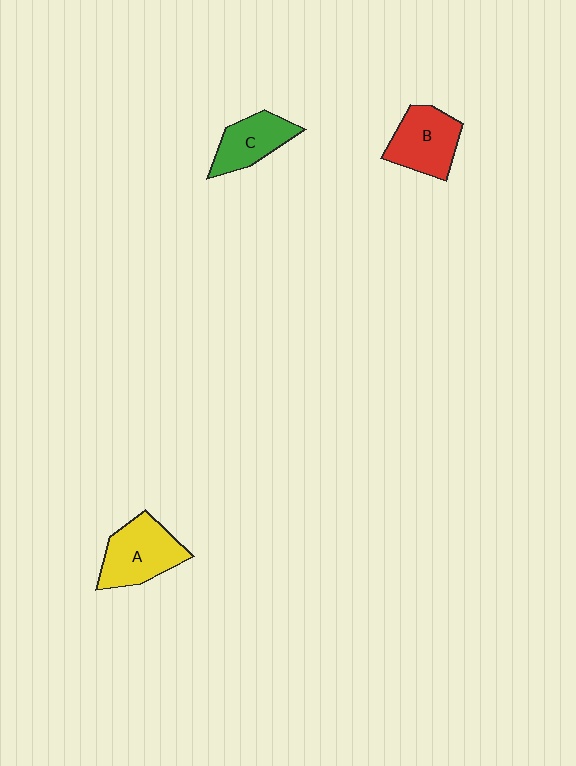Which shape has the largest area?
Shape A (yellow).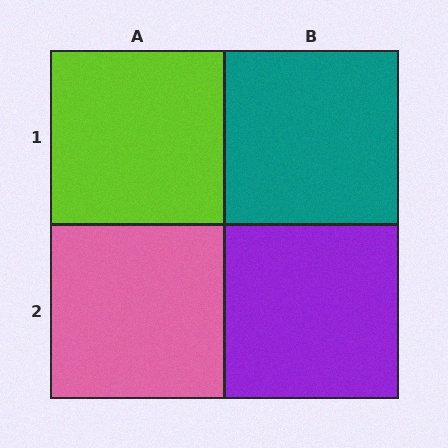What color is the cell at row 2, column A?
Pink.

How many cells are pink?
1 cell is pink.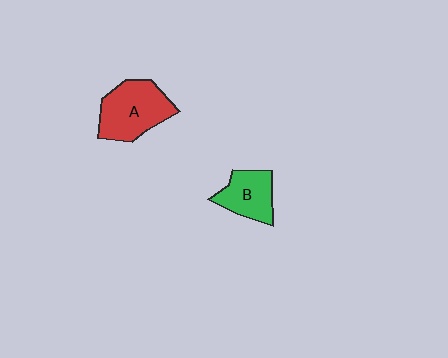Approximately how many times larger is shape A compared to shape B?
Approximately 1.5 times.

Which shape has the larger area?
Shape A (red).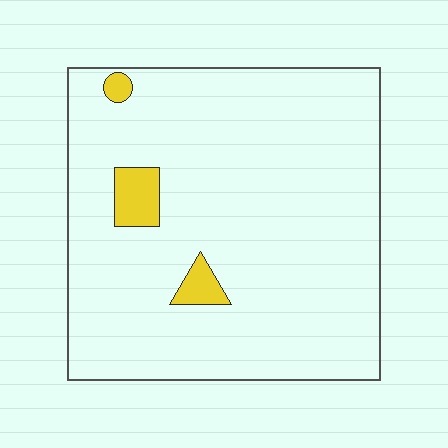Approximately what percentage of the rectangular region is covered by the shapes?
Approximately 5%.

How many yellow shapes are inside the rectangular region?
3.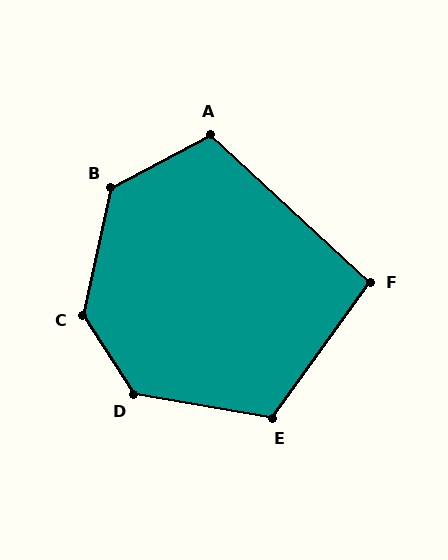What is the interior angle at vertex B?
Approximately 131 degrees (obtuse).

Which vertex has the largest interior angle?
C, at approximately 135 degrees.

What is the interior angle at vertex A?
Approximately 109 degrees (obtuse).